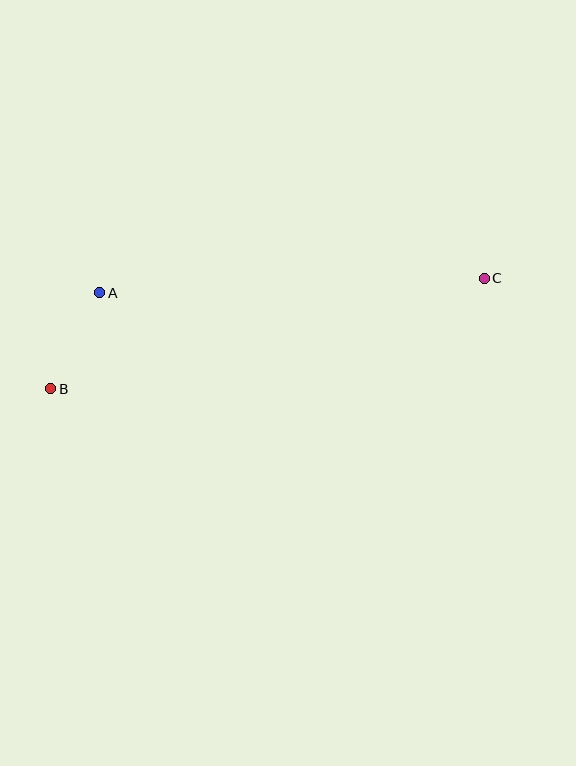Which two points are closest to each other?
Points A and B are closest to each other.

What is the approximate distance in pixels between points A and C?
The distance between A and C is approximately 385 pixels.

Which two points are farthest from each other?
Points B and C are farthest from each other.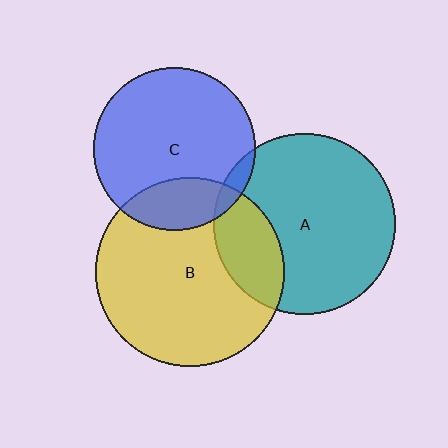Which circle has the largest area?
Circle B (yellow).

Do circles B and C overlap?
Yes.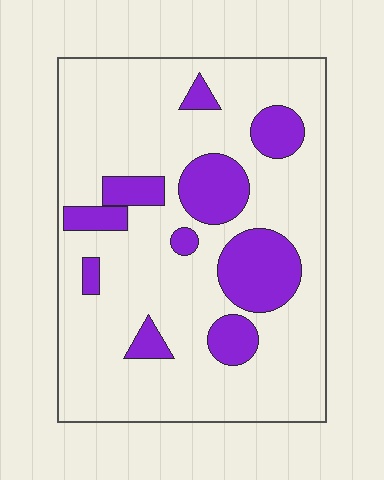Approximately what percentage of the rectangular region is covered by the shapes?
Approximately 20%.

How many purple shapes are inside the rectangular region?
10.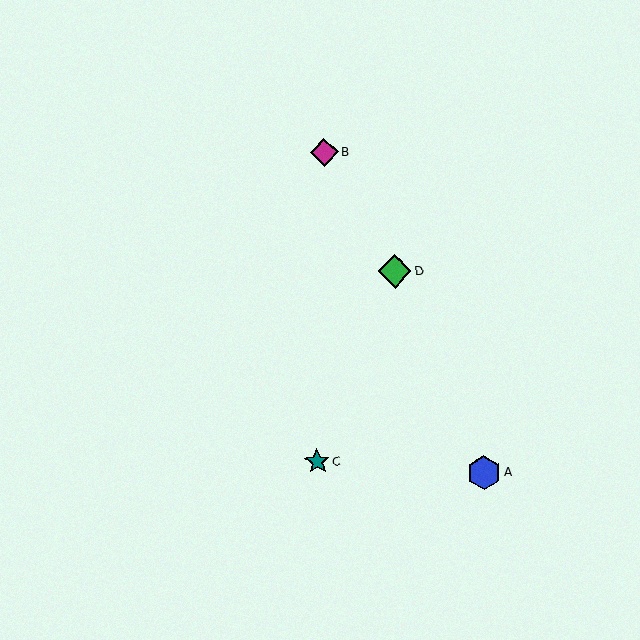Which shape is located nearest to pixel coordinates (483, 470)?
The blue hexagon (labeled A) at (484, 473) is nearest to that location.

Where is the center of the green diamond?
The center of the green diamond is at (395, 271).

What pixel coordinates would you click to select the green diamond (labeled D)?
Click at (395, 271) to select the green diamond D.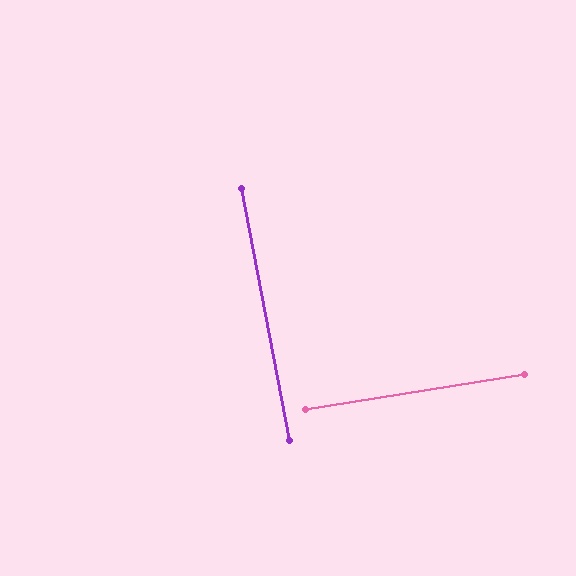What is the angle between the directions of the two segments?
Approximately 88 degrees.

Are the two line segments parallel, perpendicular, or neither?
Perpendicular — they meet at approximately 88°.